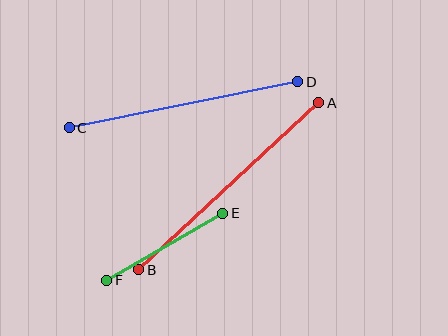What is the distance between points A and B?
The distance is approximately 246 pixels.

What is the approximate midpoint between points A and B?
The midpoint is at approximately (229, 186) pixels.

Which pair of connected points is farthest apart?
Points A and B are farthest apart.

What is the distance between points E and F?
The distance is approximately 134 pixels.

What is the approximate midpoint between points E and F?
The midpoint is at approximately (165, 247) pixels.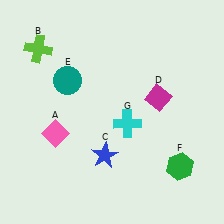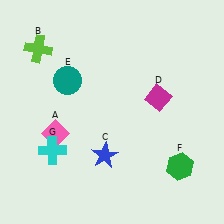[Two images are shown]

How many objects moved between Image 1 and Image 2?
1 object moved between the two images.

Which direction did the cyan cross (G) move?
The cyan cross (G) moved left.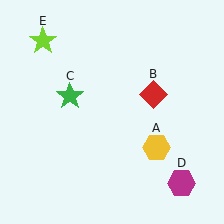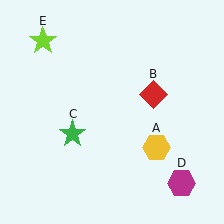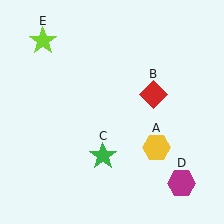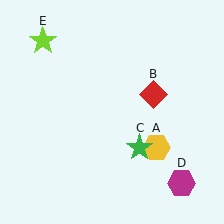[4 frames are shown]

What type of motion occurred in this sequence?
The green star (object C) rotated counterclockwise around the center of the scene.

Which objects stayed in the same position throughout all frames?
Yellow hexagon (object A) and red diamond (object B) and magenta hexagon (object D) and lime star (object E) remained stationary.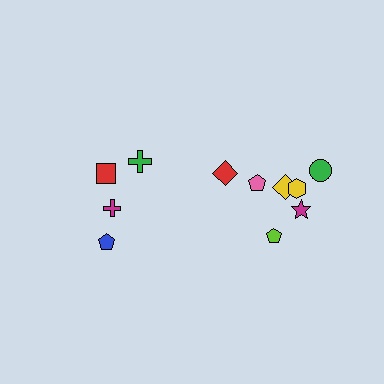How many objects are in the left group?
There are 4 objects.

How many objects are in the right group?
There are 7 objects.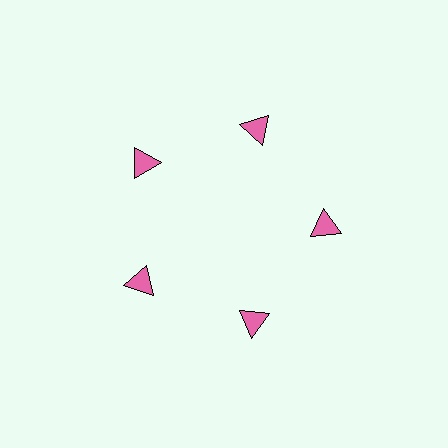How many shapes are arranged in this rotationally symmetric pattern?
There are 5 shapes, arranged in 5 groups of 1.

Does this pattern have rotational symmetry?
Yes, this pattern has 5-fold rotational symmetry. It looks the same after rotating 72 degrees around the center.